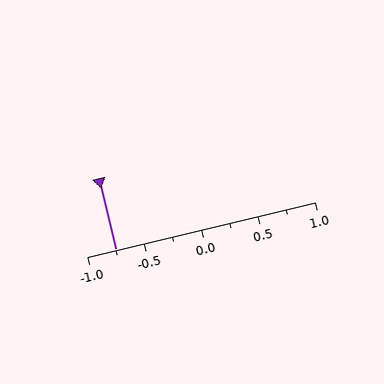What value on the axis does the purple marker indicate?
The marker indicates approximately -0.75.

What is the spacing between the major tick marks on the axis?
The major ticks are spaced 0.5 apart.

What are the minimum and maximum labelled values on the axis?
The axis runs from -1.0 to 1.0.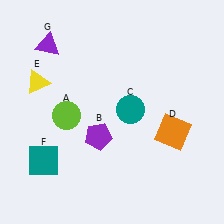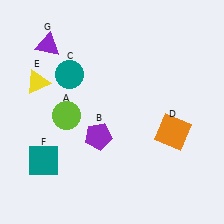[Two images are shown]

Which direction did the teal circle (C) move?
The teal circle (C) moved left.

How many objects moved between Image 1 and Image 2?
1 object moved between the two images.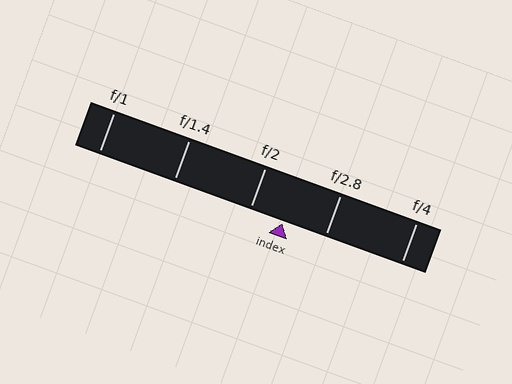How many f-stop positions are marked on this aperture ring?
There are 5 f-stop positions marked.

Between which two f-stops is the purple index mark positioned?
The index mark is between f/2 and f/2.8.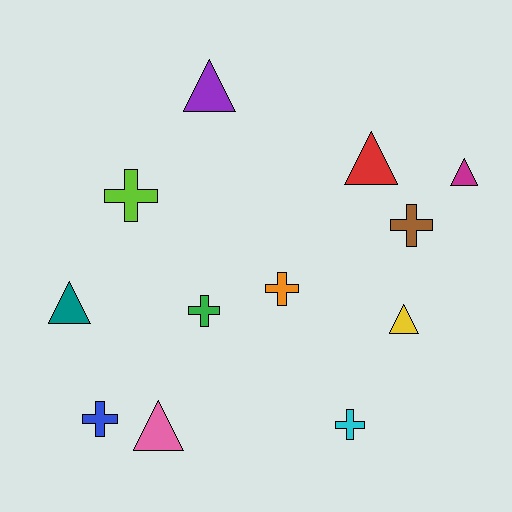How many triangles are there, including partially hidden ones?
There are 6 triangles.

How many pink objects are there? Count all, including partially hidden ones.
There is 1 pink object.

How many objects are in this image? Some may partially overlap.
There are 12 objects.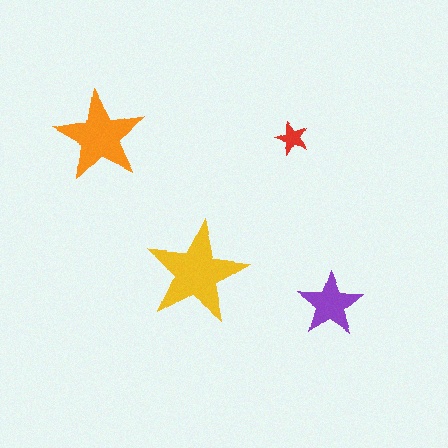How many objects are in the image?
There are 4 objects in the image.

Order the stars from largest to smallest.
the yellow one, the orange one, the purple one, the red one.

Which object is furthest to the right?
The purple star is rightmost.